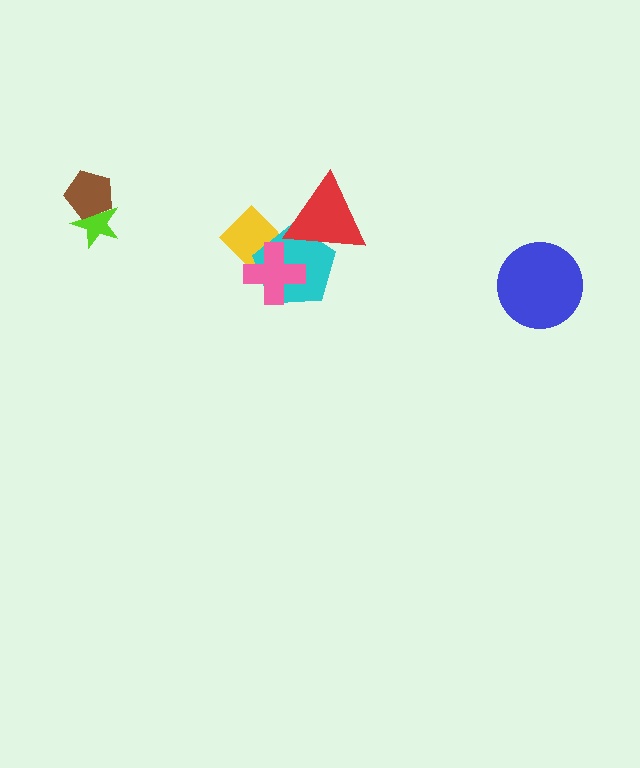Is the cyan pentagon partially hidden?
Yes, it is partially covered by another shape.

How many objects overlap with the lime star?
1 object overlaps with the lime star.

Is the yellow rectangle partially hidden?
Yes, it is partially covered by another shape.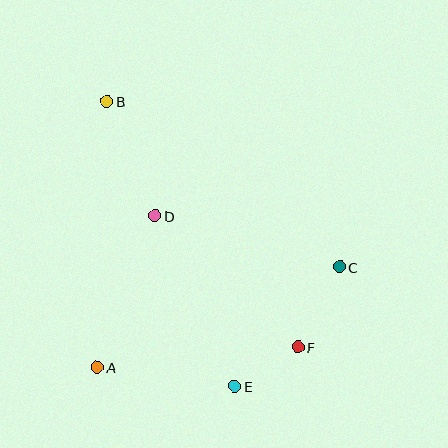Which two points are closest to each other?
Points E and F are closest to each other.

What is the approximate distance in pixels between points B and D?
The distance between B and D is approximately 124 pixels.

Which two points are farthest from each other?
Points B and E are farthest from each other.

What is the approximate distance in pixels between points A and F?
The distance between A and F is approximately 202 pixels.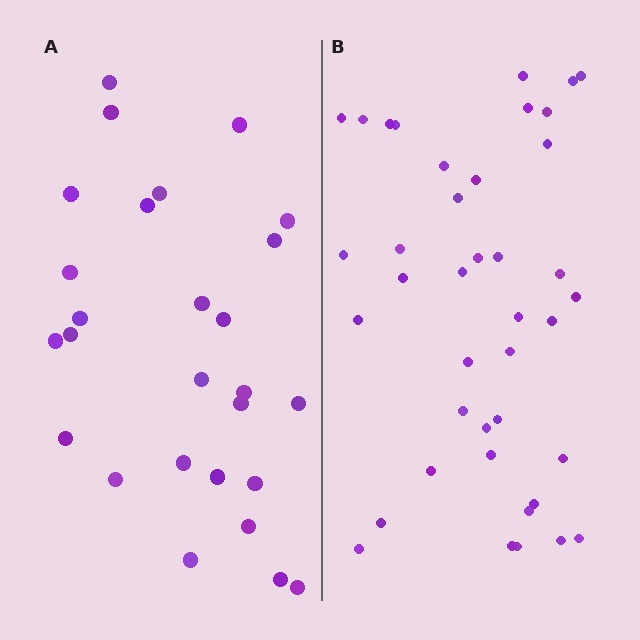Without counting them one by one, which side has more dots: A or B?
Region B (the right region) has more dots.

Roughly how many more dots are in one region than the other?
Region B has approximately 15 more dots than region A.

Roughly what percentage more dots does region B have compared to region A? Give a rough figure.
About 50% more.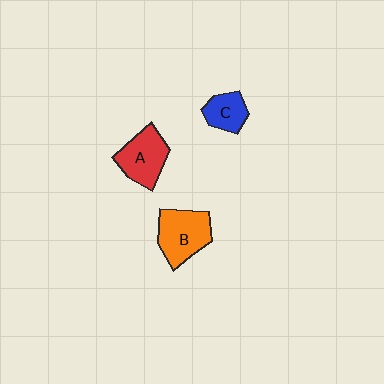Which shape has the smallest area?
Shape C (blue).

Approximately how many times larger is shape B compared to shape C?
Approximately 1.8 times.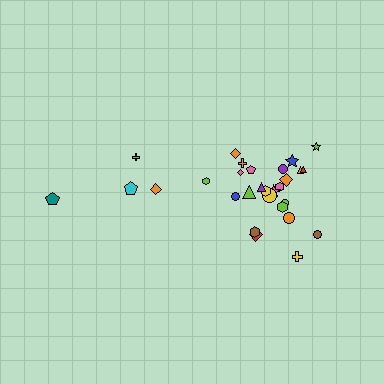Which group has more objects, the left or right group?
The right group.